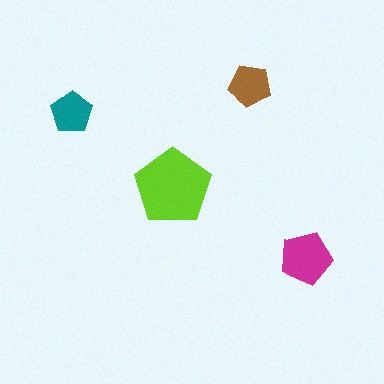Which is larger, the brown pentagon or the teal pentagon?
The brown one.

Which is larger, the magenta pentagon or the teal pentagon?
The magenta one.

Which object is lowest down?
The magenta pentagon is bottommost.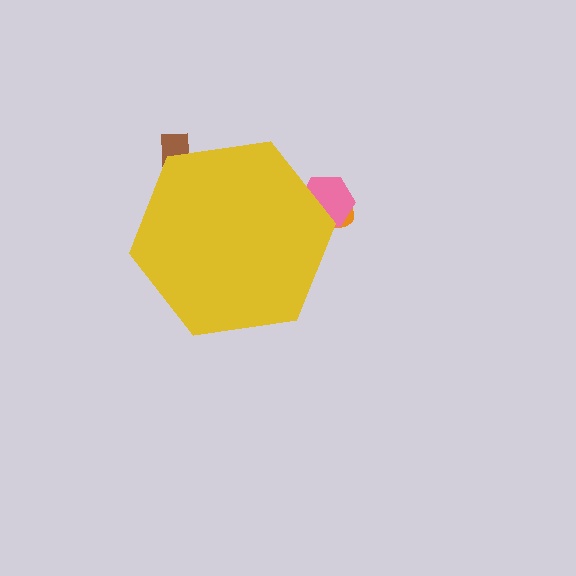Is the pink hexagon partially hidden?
Yes, the pink hexagon is partially hidden behind the yellow hexagon.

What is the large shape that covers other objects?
A yellow hexagon.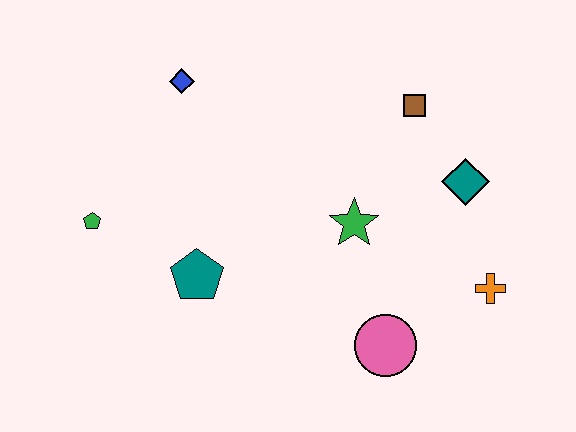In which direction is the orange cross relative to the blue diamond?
The orange cross is to the right of the blue diamond.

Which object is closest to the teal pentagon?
The green pentagon is closest to the teal pentagon.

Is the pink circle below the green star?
Yes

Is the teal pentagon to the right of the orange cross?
No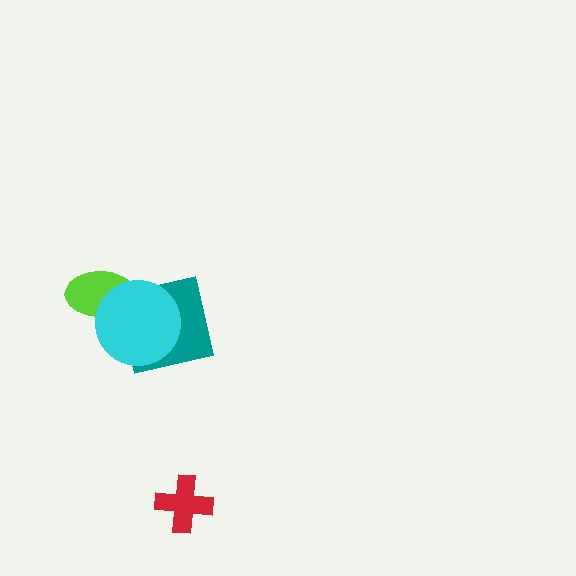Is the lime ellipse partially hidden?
Yes, it is partially covered by another shape.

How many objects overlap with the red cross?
0 objects overlap with the red cross.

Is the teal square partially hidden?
Yes, it is partially covered by another shape.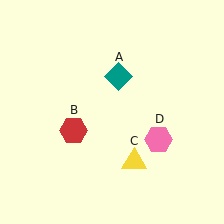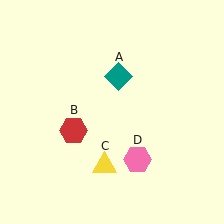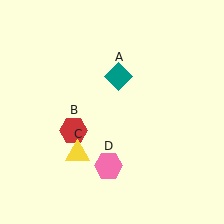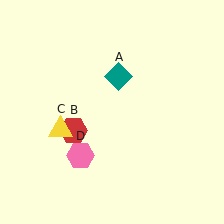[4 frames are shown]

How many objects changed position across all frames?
2 objects changed position: yellow triangle (object C), pink hexagon (object D).